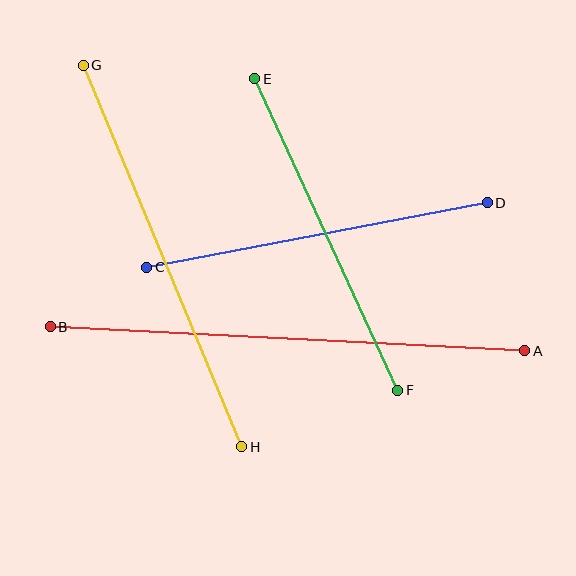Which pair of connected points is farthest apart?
Points A and B are farthest apart.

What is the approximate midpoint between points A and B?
The midpoint is at approximately (287, 339) pixels.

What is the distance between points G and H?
The distance is approximately 413 pixels.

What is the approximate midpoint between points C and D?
The midpoint is at approximately (317, 235) pixels.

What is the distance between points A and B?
The distance is approximately 475 pixels.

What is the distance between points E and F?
The distance is approximately 343 pixels.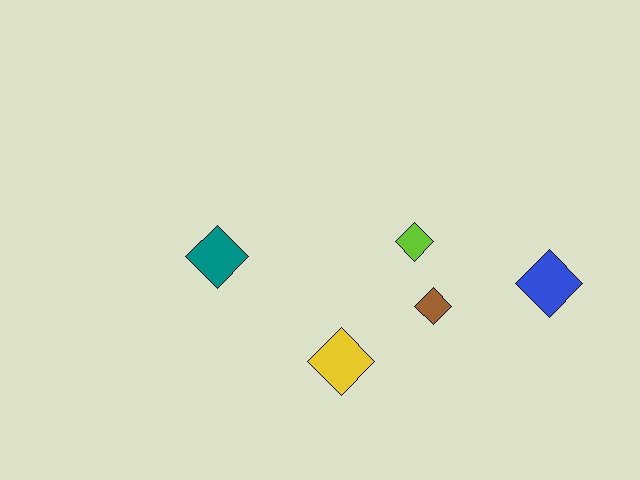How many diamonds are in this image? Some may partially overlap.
There are 5 diamonds.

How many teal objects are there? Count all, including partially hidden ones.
There is 1 teal object.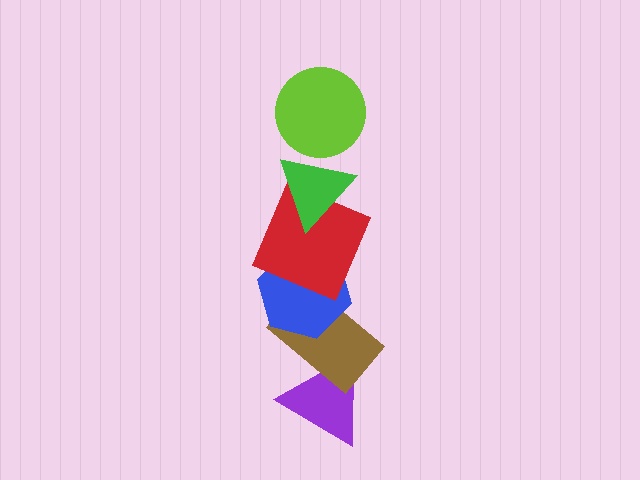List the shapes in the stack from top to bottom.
From top to bottom: the lime circle, the green triangle, the red square, the blue hexagon, the brown rectangle, the purple triangle.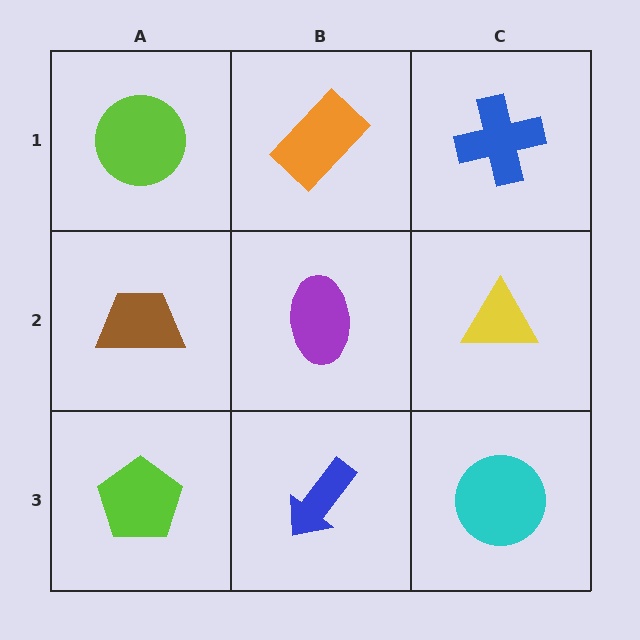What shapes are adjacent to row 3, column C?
A yellow triangle (row 2, column C), a blue arrow (row 3, column B).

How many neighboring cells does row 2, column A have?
3.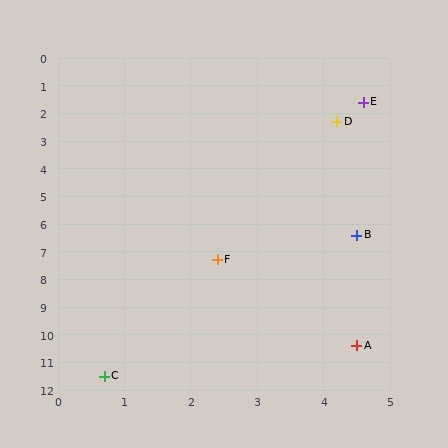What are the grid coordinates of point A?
Point A is at approximately (4.5, 10.4).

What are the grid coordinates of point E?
Point E is at approximately (4.6, 1.6).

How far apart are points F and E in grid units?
Points F and E are about 6.1 grid units apart.